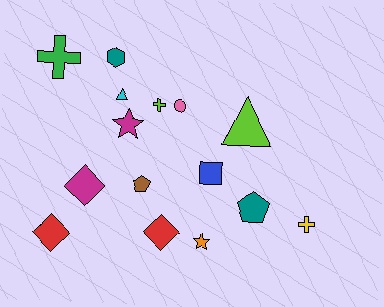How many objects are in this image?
There are 15 objects.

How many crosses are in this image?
There are 3 crosses.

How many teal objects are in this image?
There are 2 teal objects.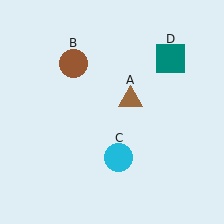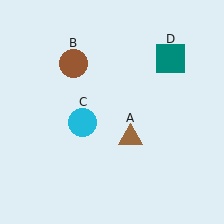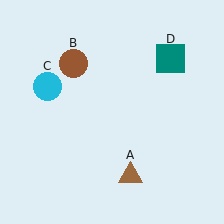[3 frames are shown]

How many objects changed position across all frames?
2 objects changed position: brown triangle (object A), cyan circle (object C).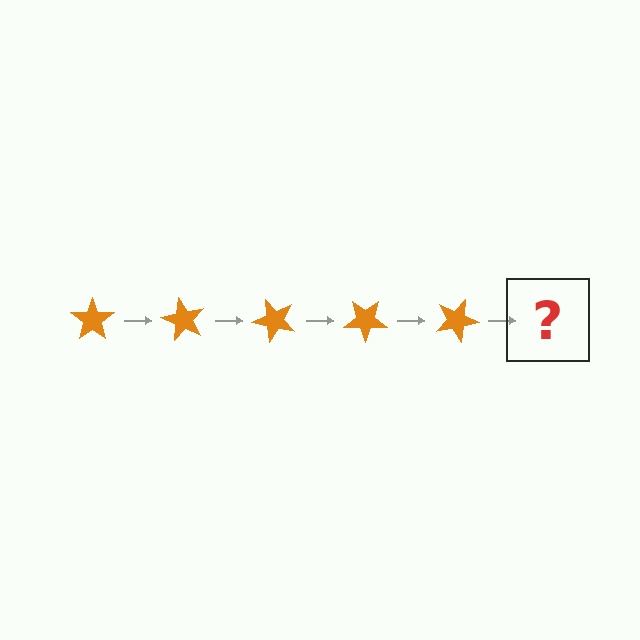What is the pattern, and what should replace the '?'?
The pattern is that the star rotates 60 degrees each step. The '?' should be an orange star rotated 300 degrees.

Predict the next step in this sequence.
The next step is an orange star rotated 300 degrees.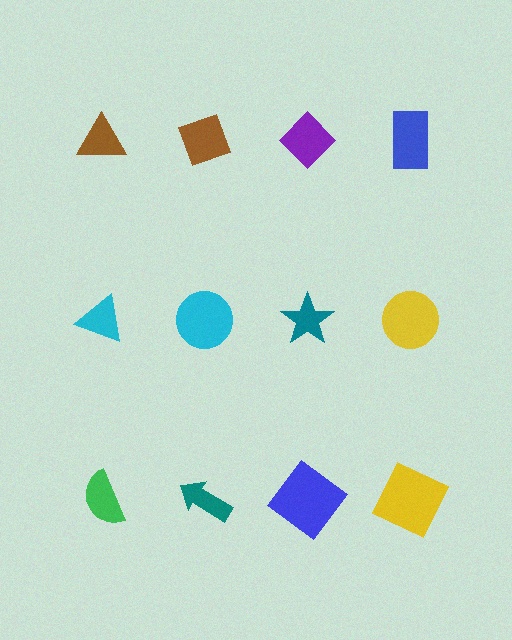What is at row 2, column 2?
A cyan circle.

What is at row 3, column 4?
A yellow square.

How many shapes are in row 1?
4 shapes.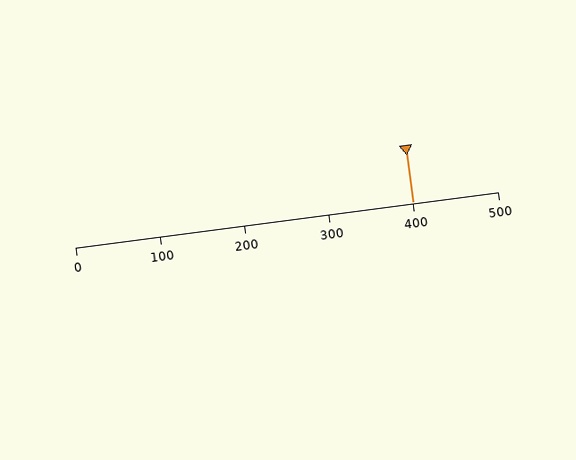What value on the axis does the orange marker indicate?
The marker indicates approximately 400.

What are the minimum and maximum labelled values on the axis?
The axis runs from 0 to 500.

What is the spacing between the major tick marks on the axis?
The major ticks are spaced 100 apart.